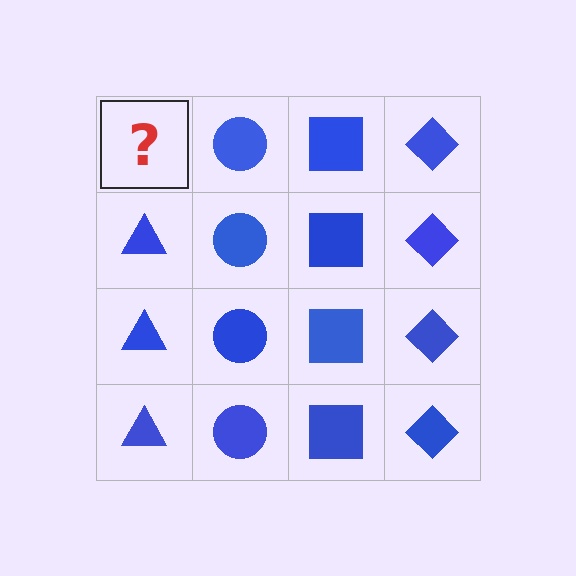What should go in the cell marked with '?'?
The missing cell should contain a blue triangle.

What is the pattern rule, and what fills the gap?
The rule is that each column has a consistent shape. The gap should be filled with a blue triangle.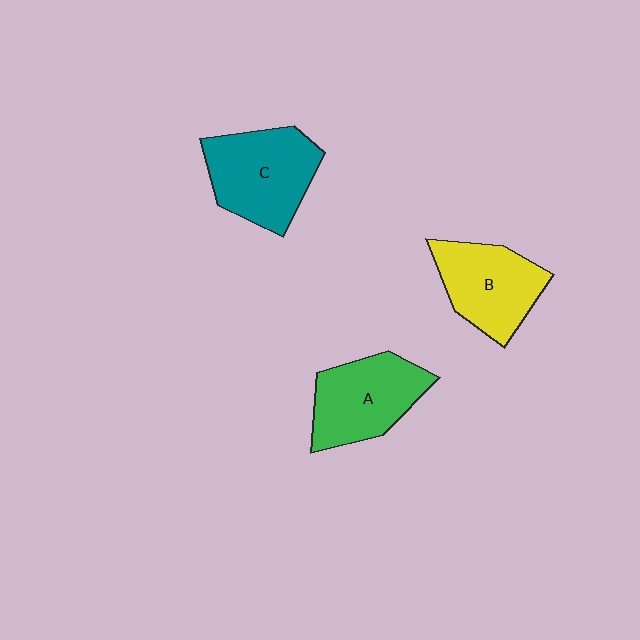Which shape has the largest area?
Shape C (teal).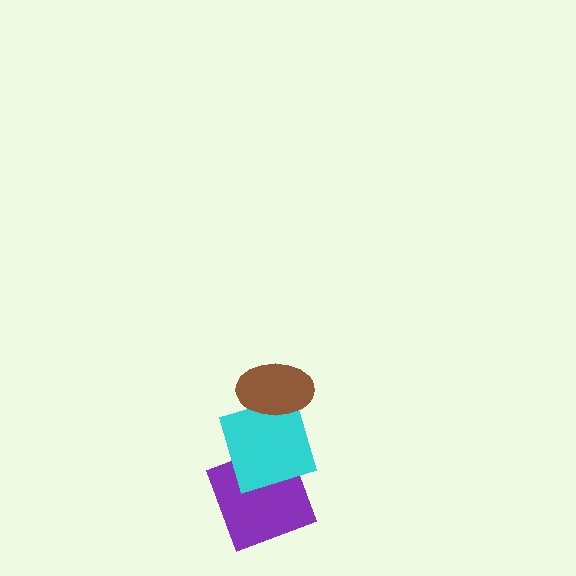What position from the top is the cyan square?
The cyan square is 2nd from the top.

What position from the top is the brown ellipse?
The brown ellipse is 1st from the top.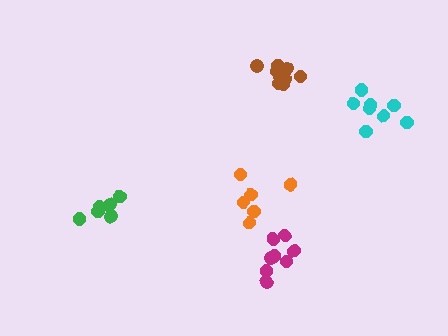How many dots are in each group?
Group 1: 6 dots, Group 2: 10 dots, Group 3: 8 dots, Group 4: 8 dots, Group 5: 7 dots (39 total).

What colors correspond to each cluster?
The clusters are colored: orange, brown, magenta, cyan, green.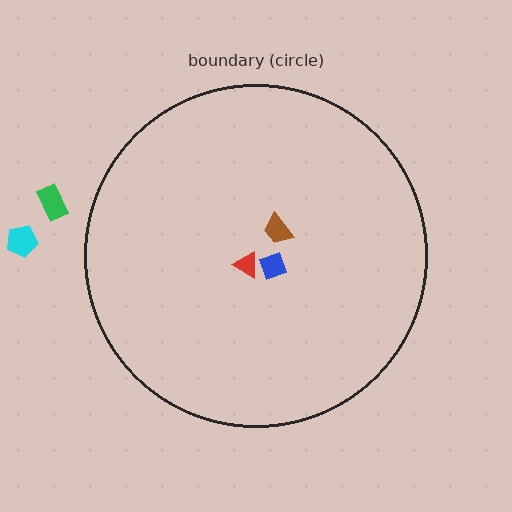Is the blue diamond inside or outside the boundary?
Inside.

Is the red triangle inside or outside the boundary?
Inside.